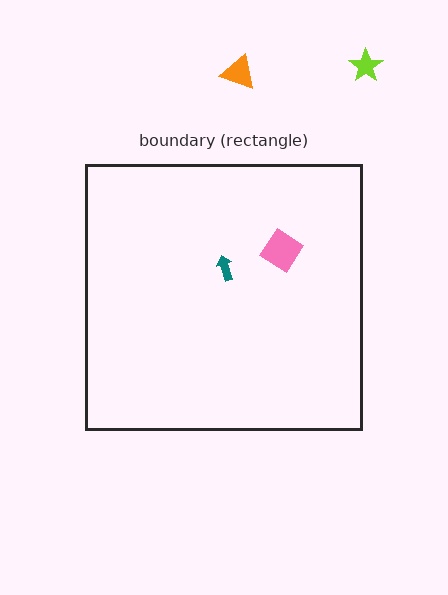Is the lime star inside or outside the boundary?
Outside.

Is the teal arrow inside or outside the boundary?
Inside.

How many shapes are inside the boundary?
2 inside, 2 outside.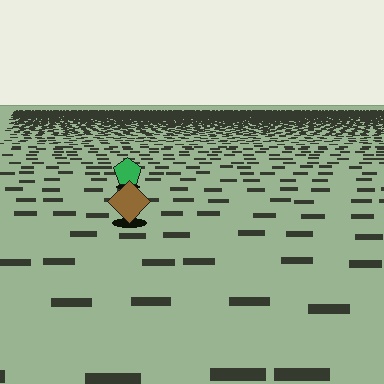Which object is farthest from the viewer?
The green pentagon is farthest from the viewer. It appears smaller and the ground texture around it is denser.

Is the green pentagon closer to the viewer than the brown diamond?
No. The brown diamond is closer — you can tell from the texture gradient: the ground texture is coarser near it.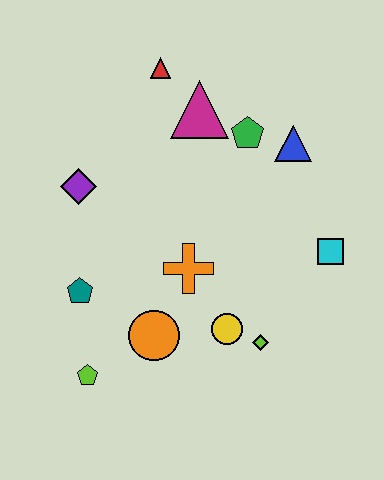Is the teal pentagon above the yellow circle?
Yes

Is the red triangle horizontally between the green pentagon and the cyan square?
No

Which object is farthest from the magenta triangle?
The lime pentagon is farthest from the magenta triangle.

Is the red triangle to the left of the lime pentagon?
No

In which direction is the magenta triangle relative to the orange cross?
The magenta triangle is above the orange cross.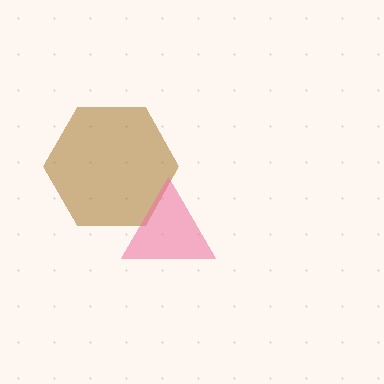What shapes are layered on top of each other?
The layered shapes are: a brown hexagon, a pink triangle.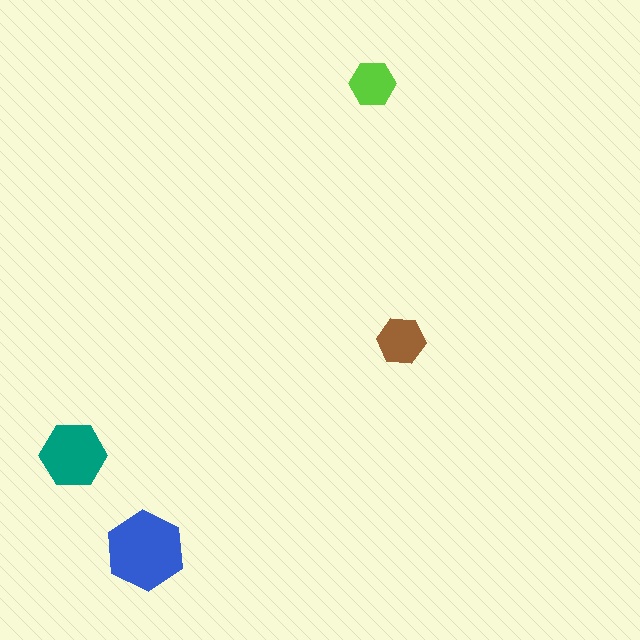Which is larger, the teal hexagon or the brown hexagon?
The teal one.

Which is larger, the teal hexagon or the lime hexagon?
The teal one.